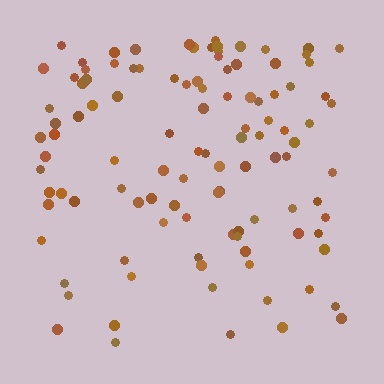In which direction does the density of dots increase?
From bottom to top, with the top side densest.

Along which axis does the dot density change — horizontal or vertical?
Vertical.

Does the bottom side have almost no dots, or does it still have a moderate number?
Still a moderate number, just noticeably fewer than the top.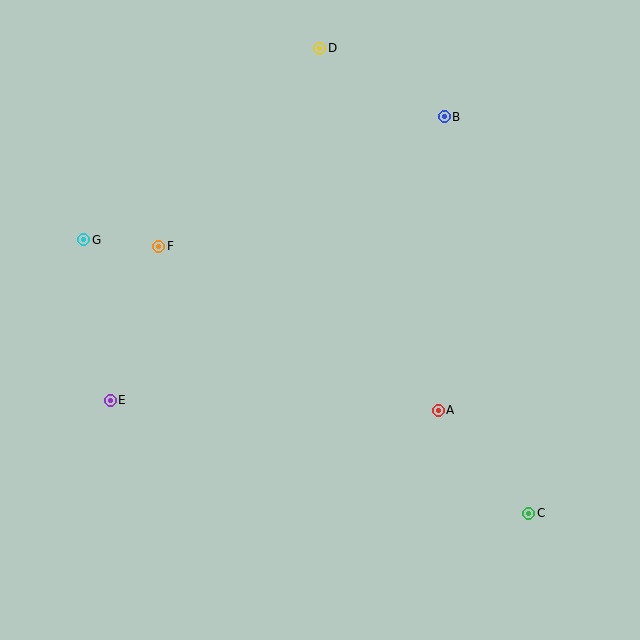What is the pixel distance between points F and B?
The distance between F and B is 313 pixels.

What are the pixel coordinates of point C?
Point C is at (529, 513).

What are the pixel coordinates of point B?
Point B is at (444, 117).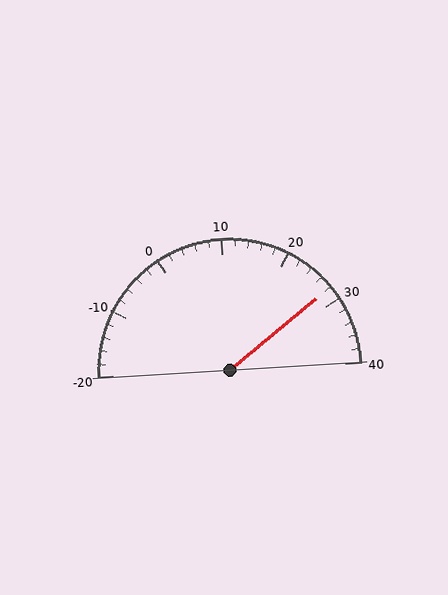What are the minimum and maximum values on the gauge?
The gauge ranges from -20 to 40.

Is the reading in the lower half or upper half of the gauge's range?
The reading is in the upper half of the range (-20 to 40).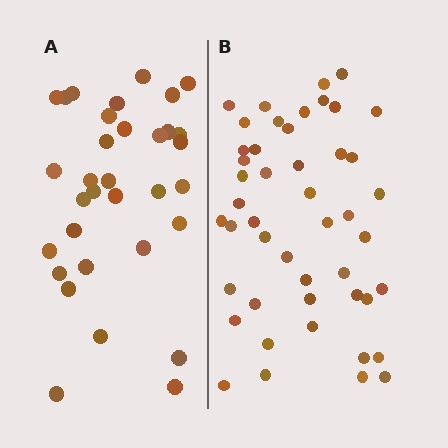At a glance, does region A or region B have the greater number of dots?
Region B (the right region) has more dots.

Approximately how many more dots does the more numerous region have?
Region B has approximately 15 more dots than region A.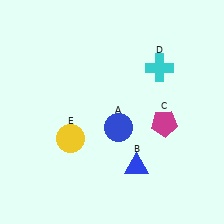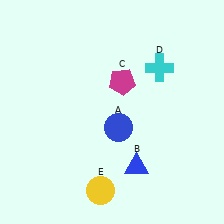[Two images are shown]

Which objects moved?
The objects that moved are: the magenta pentagon (C), the yellow circle (E).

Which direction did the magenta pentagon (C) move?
The magenta pentagon (C) moved left.